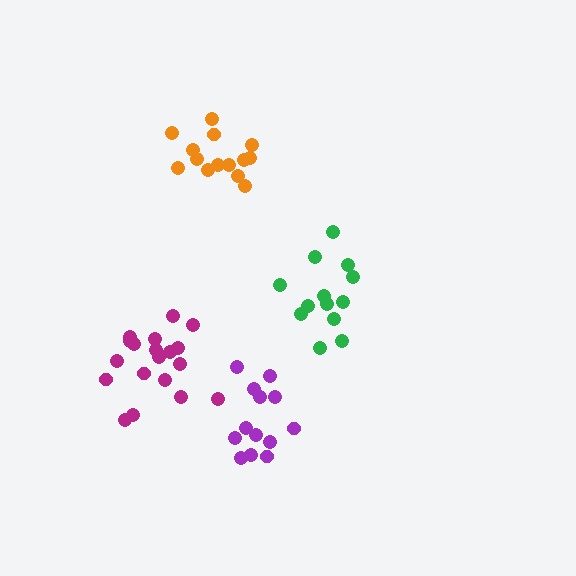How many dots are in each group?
Group 1: 13 dots, Group 2: 13 dots, Group 3: 14 dots, Group 4: 19 dots (59 total).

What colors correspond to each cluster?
The clusters are colored: purple, green, orange, magenta.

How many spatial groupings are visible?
There are 4 spatial groupings.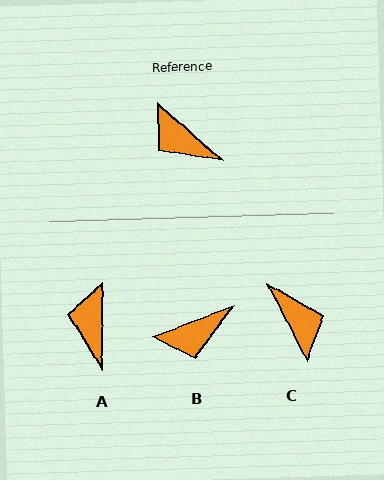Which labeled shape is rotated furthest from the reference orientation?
C, about 159 degrees away.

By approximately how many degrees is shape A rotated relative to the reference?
Approximately 50 degrees clockwise.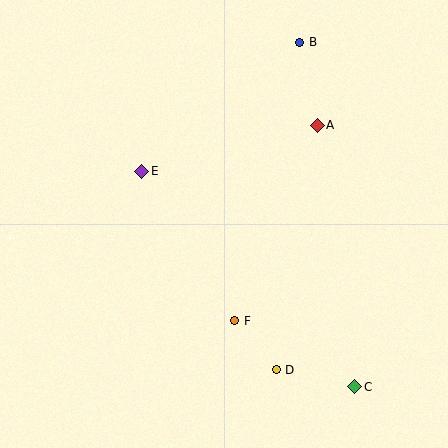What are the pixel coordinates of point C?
Point C is at (355, 387).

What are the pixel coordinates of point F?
Point F is at (235, 321).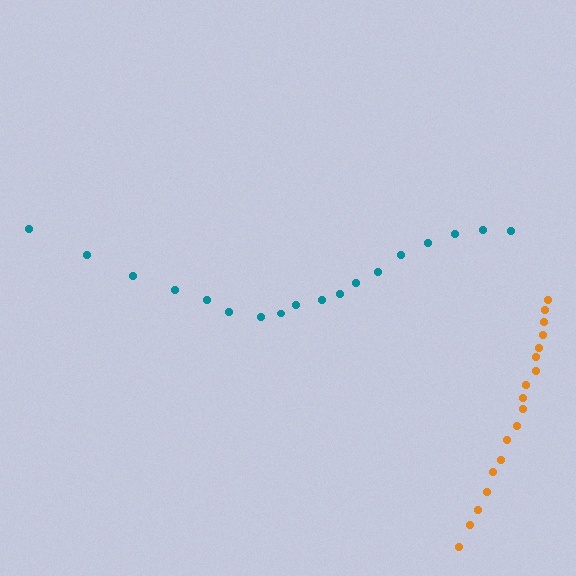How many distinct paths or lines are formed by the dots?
There are 2 distinct paths.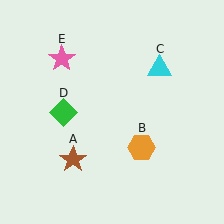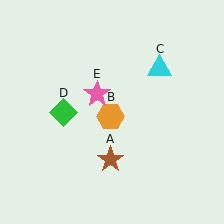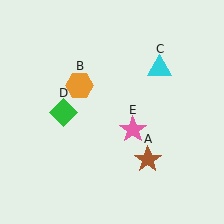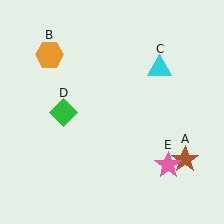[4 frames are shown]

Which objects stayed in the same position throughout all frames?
Cyan triangle (object C) and green diamond (object D) remained stationary.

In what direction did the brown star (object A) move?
The brown star (object A) moved right.